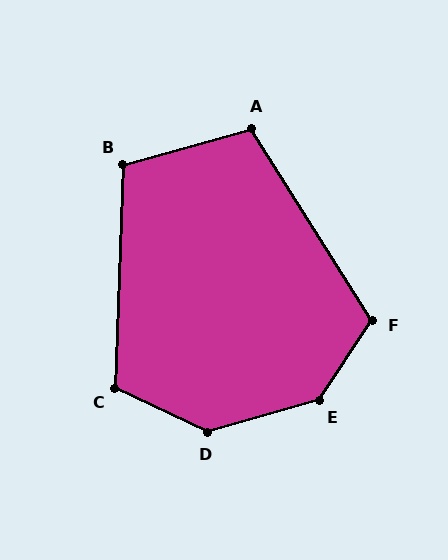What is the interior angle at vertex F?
Approximately 114 degrees (obtuse).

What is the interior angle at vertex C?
Approximately 114 degrees (obtuse).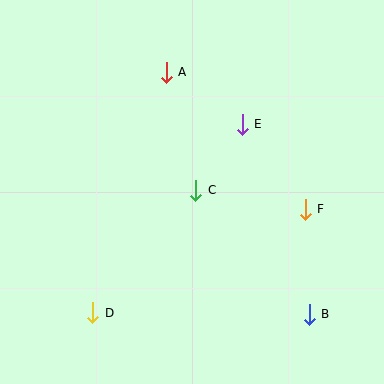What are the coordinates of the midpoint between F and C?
The midpoint between F and C is at (250, 200).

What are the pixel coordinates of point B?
Point B is at (309, 314).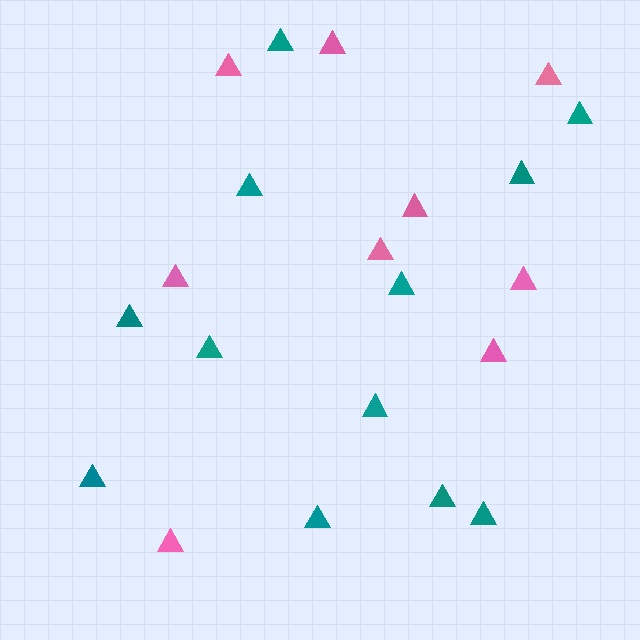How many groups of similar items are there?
There are 2 groups: one group of pink triangles (9) and one group of teal triangles (12).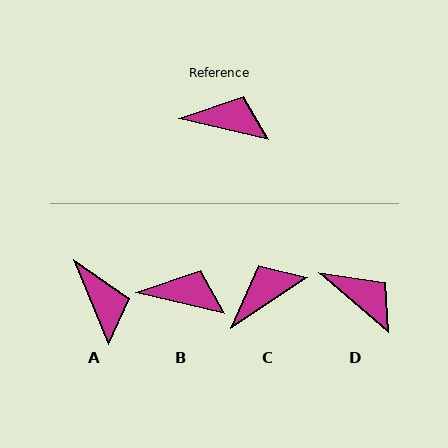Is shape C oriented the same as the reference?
No, it is off by about 47 degrees.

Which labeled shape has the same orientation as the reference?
B.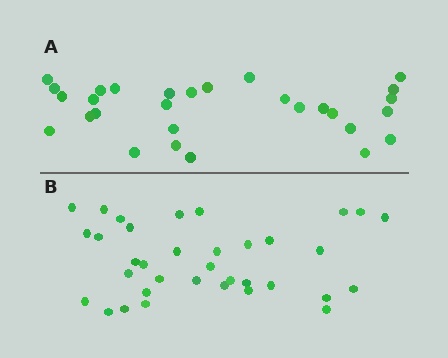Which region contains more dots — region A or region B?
Region B (the bottom region) has more dots.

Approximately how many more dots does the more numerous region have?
Region B has about 6 more dots than region A.